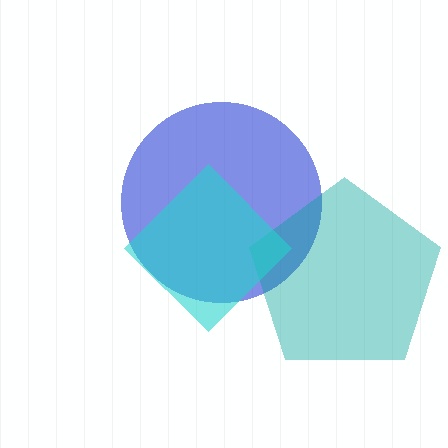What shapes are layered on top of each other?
The layered shapes are: a blue circle, a teal pentagon, a cyan diamond.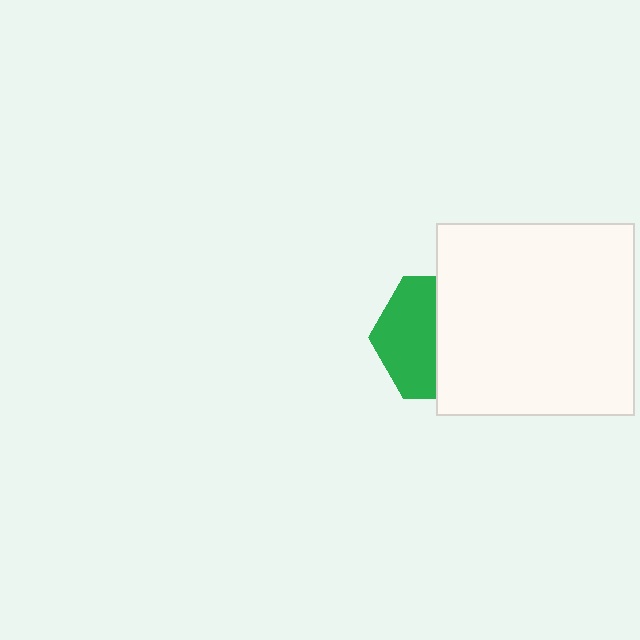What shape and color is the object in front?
The object in front is a white rectangle.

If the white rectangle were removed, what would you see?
You would see the complete green hexagon.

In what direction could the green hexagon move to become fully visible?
The green hexagon could move left. That would shift it out from behind the white rectangle entirely.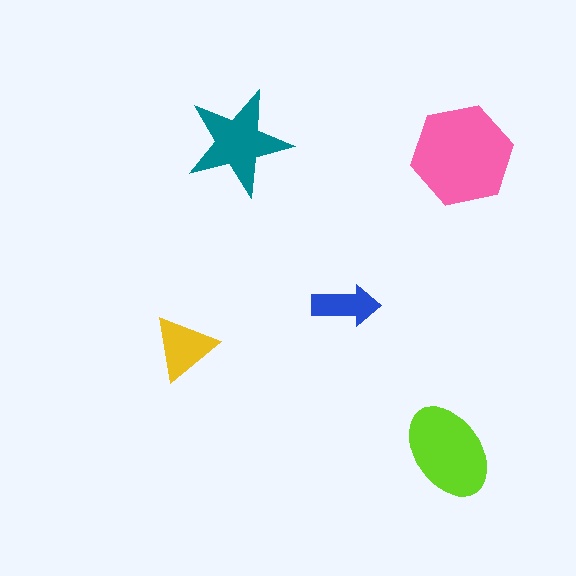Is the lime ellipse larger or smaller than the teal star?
Larger.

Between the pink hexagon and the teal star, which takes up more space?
The pink hexagon.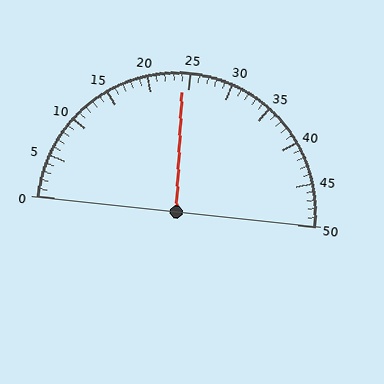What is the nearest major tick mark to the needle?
The nearest major tick mark is 25.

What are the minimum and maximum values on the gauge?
The gauge ranges from 0 to 50.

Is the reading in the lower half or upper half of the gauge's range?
The reading is in the lower half of the range (0 to 50).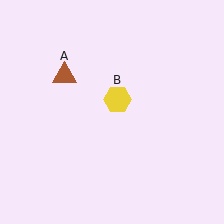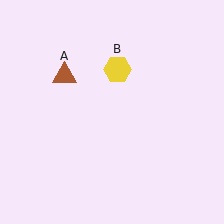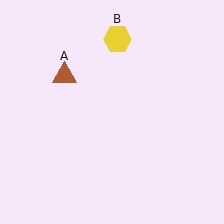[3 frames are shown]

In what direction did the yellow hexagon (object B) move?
The yellow hexagon (object B) moved up.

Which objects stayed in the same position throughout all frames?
Brown triangle (object A) remained stationary.